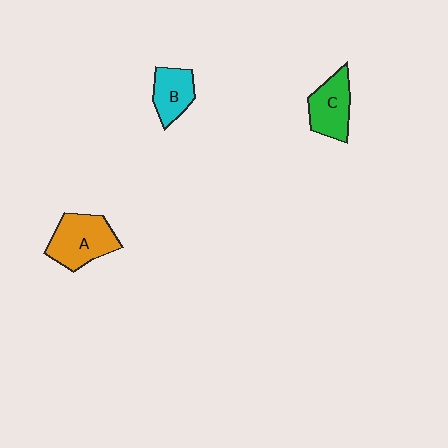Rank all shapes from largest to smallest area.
From largest to smallest: A (orange), C (green), B (cyan).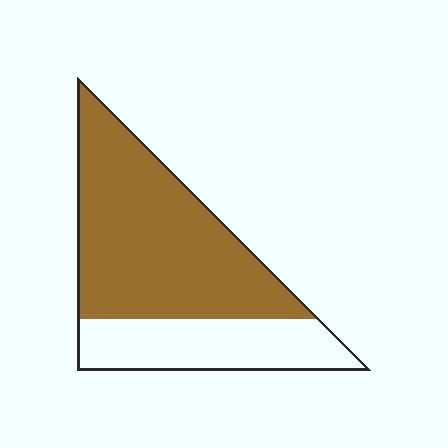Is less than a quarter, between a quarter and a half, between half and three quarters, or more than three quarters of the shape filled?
Between half and three quarters.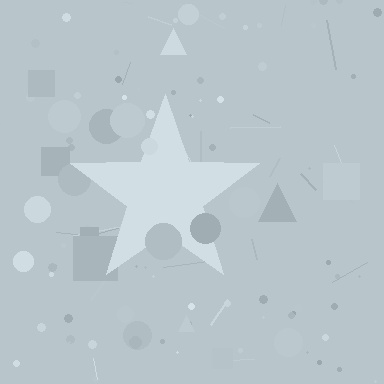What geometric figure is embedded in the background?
A star is embedded in the background.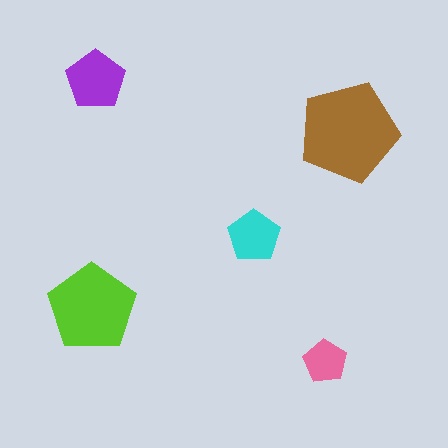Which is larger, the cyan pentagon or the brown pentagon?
The brown one.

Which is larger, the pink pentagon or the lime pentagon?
The lime one.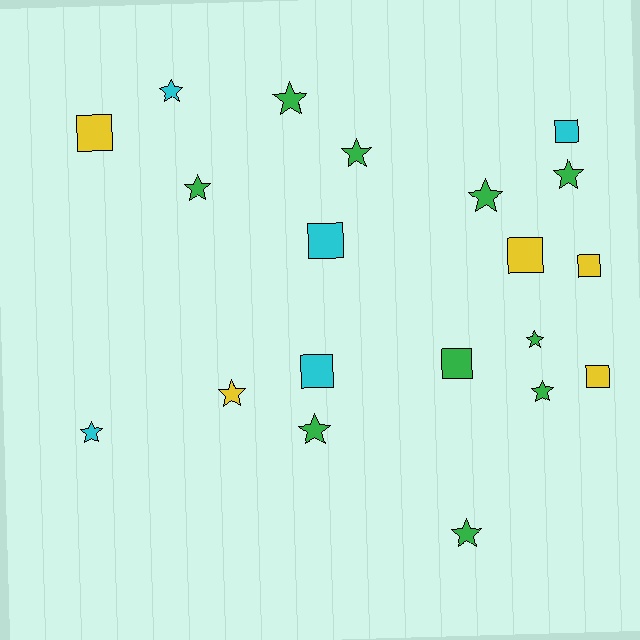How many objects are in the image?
There are 20 objects.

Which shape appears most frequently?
Star, with 12 objects.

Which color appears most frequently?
Green, with 10 objects.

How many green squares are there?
There is 1 green square.